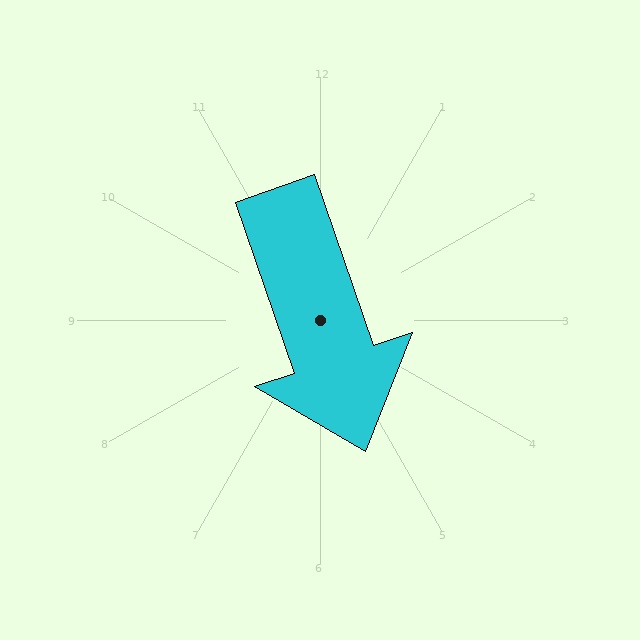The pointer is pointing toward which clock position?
Roughly 5 o'clock.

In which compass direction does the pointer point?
South.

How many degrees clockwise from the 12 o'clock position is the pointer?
Approximately 161 degrees.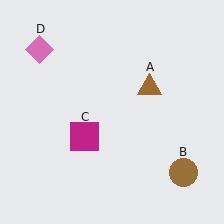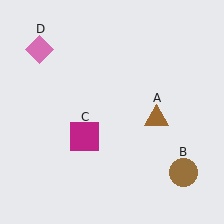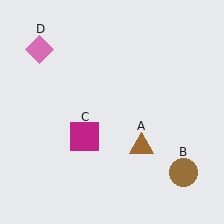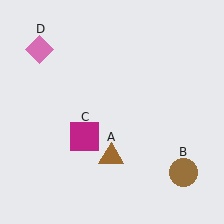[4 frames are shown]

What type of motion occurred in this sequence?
The brown triangle (object A) rotated clockwise around the center of the scene.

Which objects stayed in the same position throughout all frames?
Brown circle (object B) and magenta square (object C) and pink diamond (object D) remained stationary.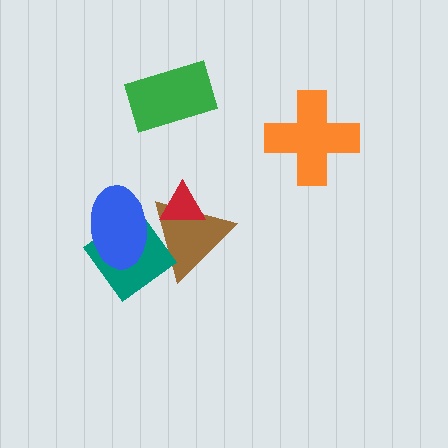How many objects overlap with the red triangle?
1 object overlaps with the red triangle.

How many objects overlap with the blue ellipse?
2 objects overlap with the blue ellipse.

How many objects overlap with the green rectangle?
0 objects overlap with the green rectangle.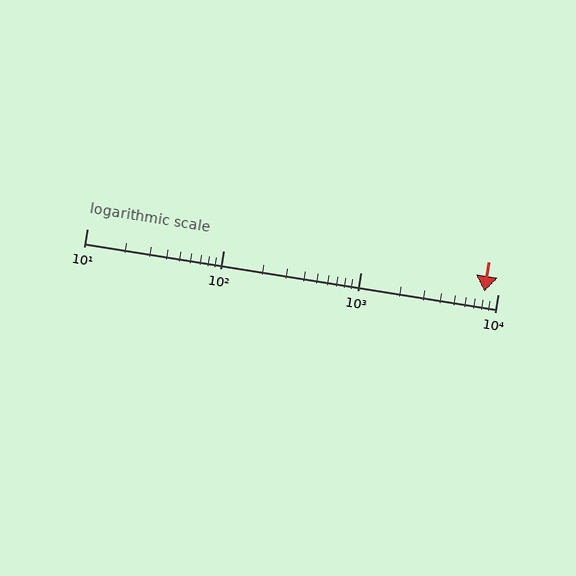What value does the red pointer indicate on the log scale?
The pointer indicates approximately 8000.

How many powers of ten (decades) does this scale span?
The scale spans 3 decades, from 10 to 10000.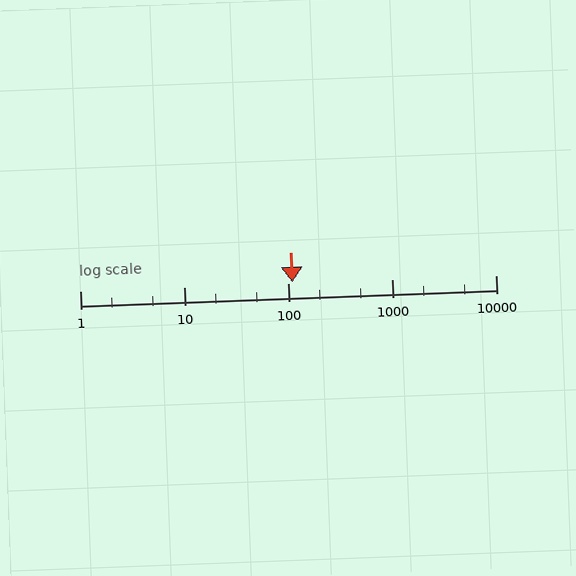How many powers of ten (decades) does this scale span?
The scale spans 4 decades, from 1 to 10000.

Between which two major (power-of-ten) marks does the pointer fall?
The pointer is between 100 and 1000.